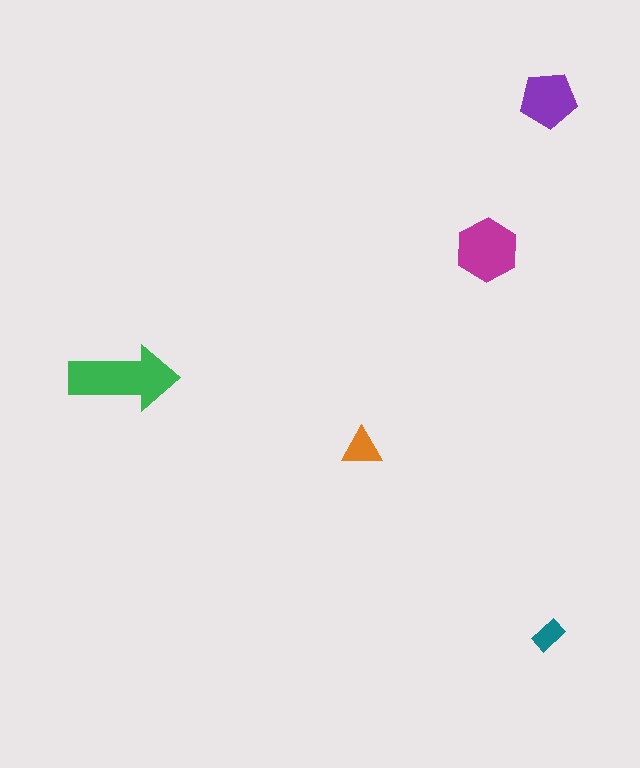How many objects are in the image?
There are 5 objects in the image.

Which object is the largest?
The green arrow.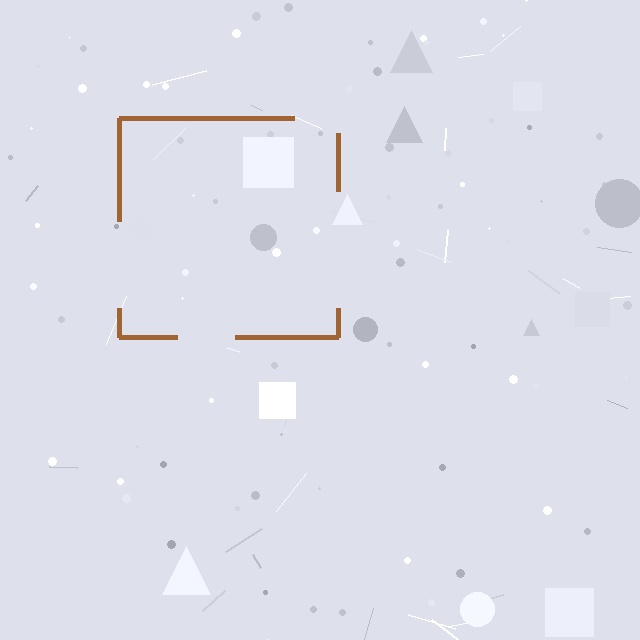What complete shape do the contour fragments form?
The contour fragments form a square.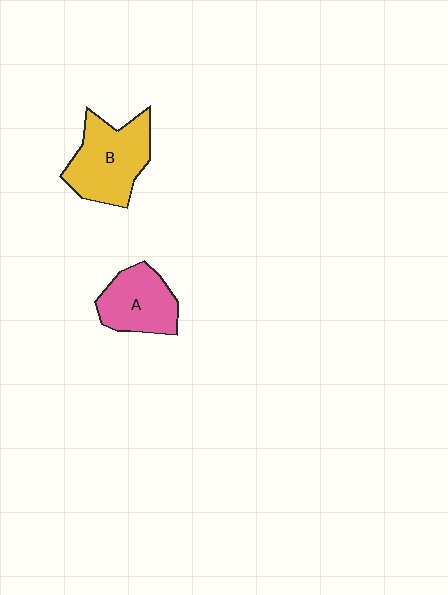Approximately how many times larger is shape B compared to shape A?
Approximately 1.3 times.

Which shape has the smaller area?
Shape A (pink).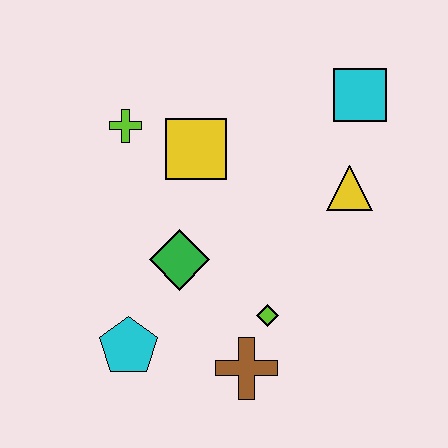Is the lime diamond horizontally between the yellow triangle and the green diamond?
Yes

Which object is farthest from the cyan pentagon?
The cyan square is farthest from the cyan pentagon.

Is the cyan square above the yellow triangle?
Yes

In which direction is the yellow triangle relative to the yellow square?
The yellow triangle is to the right of the yellow square.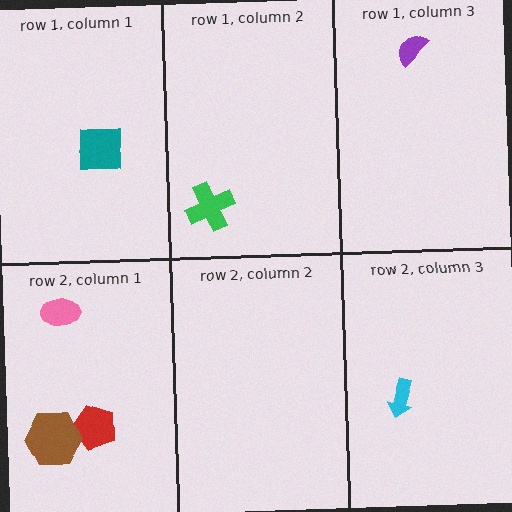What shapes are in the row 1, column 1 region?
The teal square.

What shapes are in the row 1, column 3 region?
The purple semicircle.